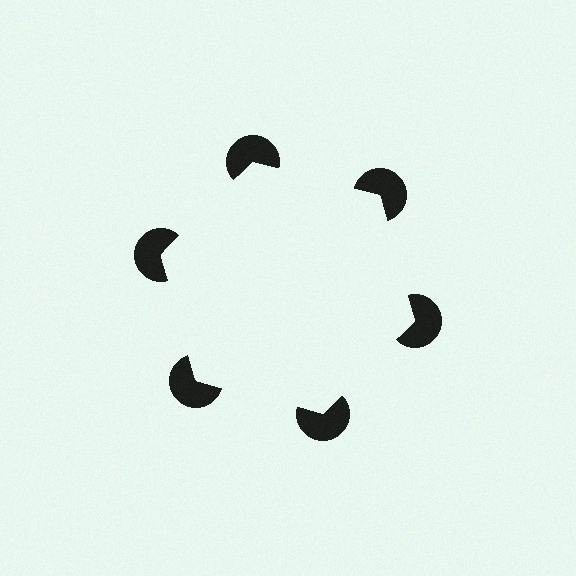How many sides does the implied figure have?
6 sides.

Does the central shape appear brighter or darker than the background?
It typically appears slightly brighter than the background, even though no actual brightness change is drawn.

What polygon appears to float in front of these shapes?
An illusory hexagon — its edges are inferred from the aligned wedge cuts in the pac-man discs, not physically drawn.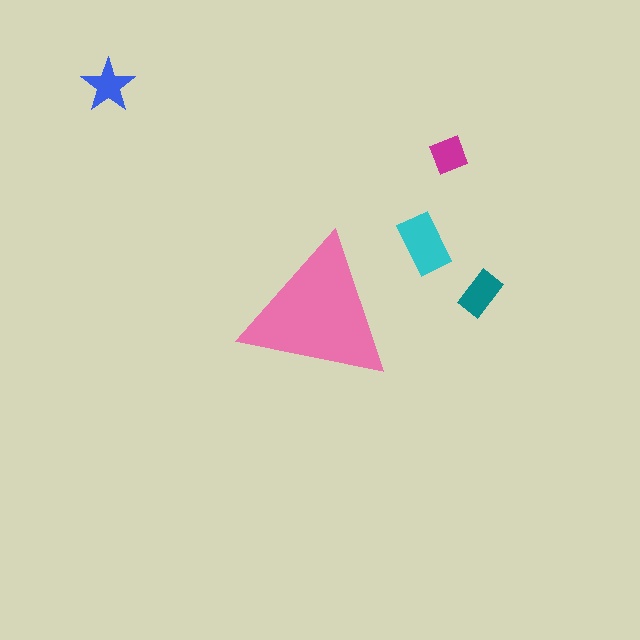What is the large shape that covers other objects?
A pink triangle.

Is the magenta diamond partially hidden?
No, the magenta diamond is fully visible.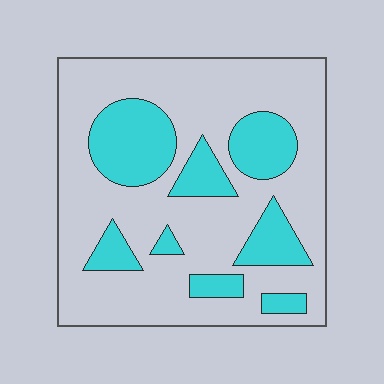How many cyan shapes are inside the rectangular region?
8.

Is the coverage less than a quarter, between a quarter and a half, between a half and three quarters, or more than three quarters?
Between a quarter and a half.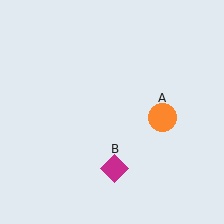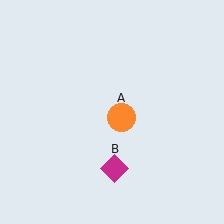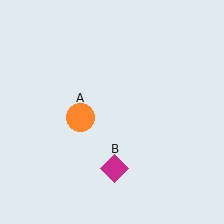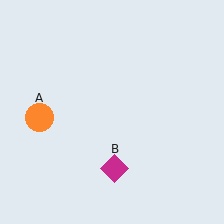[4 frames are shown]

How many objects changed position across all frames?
1 object changed position: orange circle (object A).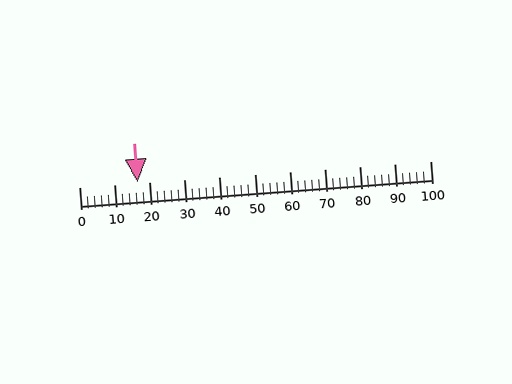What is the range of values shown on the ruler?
The ruler shows values from 0 to 100.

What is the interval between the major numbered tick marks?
The major tick marks are spaced 10 units apart.